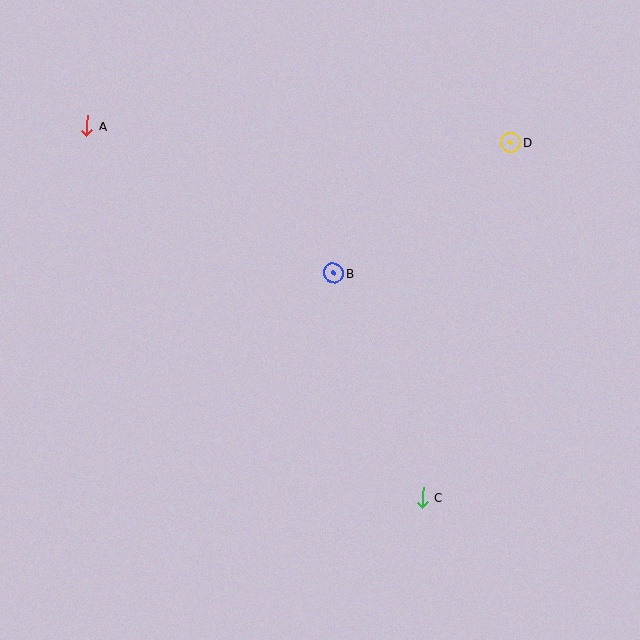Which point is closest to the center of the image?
Point B at (334, 273) is closest to the center.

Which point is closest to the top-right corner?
Point D is closest to the top-right corner.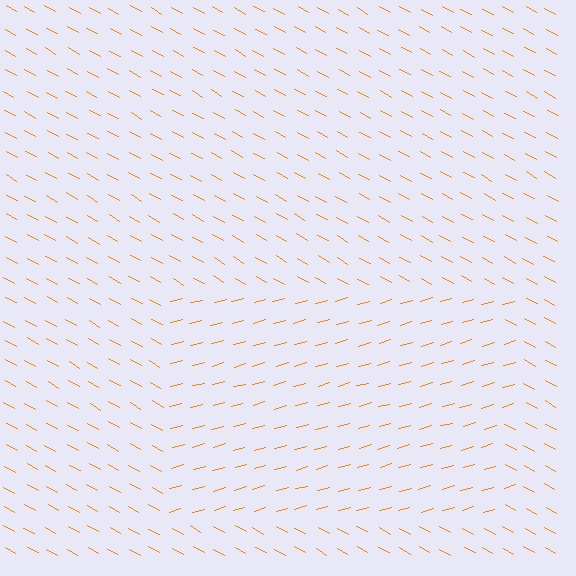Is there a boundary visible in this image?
Yes, there is a texture boundary formed by a change in line orientation.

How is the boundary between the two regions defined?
The boundary is defined purely by a change in line orientation (approximately 45 degrees difference). All lines are the same color and thickness.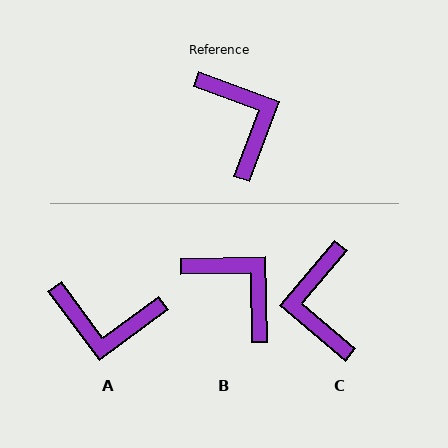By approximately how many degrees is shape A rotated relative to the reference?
Approximately 123 degrees clockwise.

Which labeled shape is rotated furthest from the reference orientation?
C, about 160 degrees away.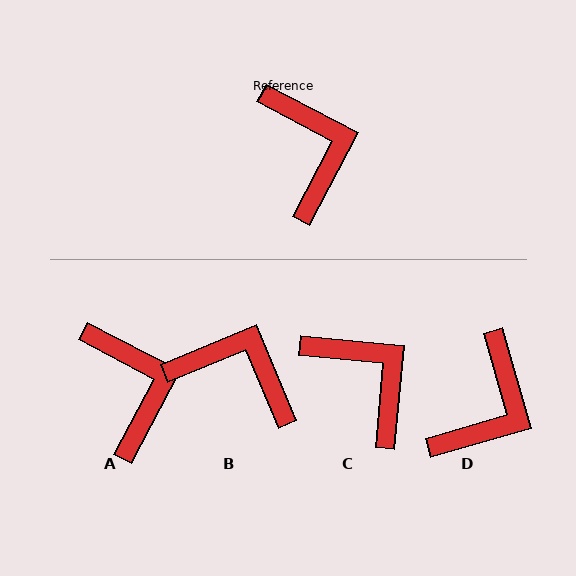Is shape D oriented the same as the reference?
No, it is off by about 46 degrees.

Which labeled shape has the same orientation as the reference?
A.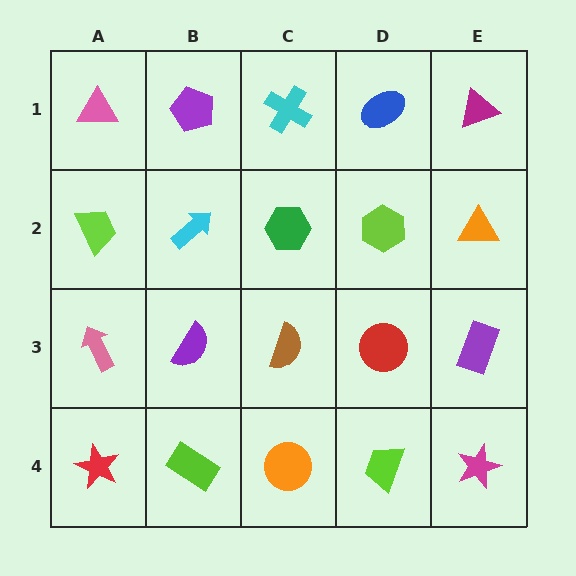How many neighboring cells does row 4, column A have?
2.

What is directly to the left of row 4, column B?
A red star.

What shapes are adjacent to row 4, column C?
A brown semicircle (row 3, column C), a lime rectangle (row 4, column B), a lime trapezoid (row 4, column D).